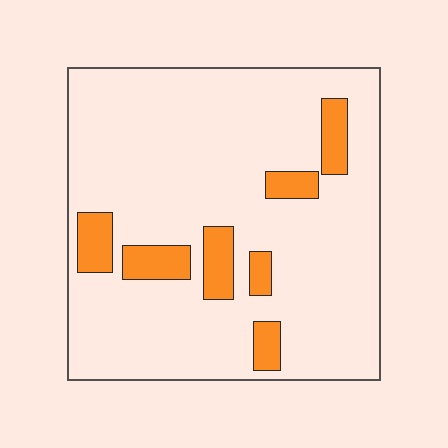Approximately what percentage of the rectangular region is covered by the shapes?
Approximately 15%.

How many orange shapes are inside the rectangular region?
7.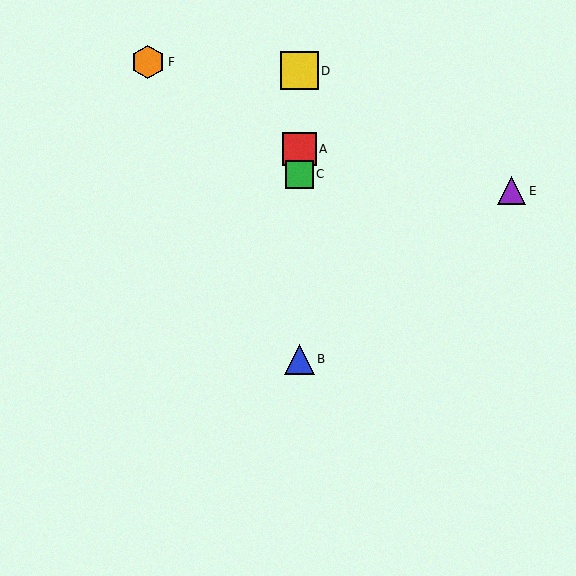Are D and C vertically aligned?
Yes, both are at x≈299.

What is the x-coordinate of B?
Object B is at x≈299.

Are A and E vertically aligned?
No, A is at x≈299 and E is at x≈512.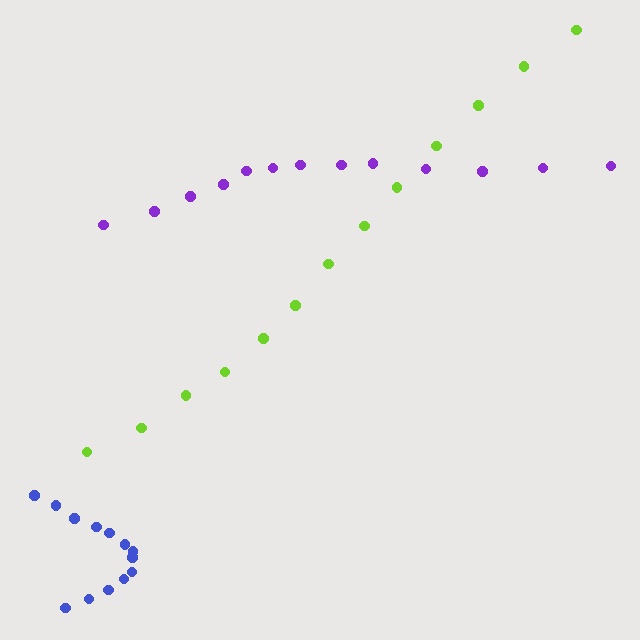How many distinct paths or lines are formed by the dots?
There are 3 distinct paths.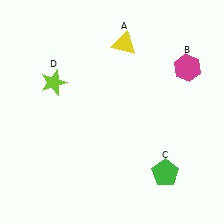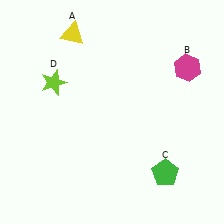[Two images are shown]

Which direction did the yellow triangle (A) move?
The yellow triangle (A) moved left.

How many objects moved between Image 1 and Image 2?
1 object moved between the two images.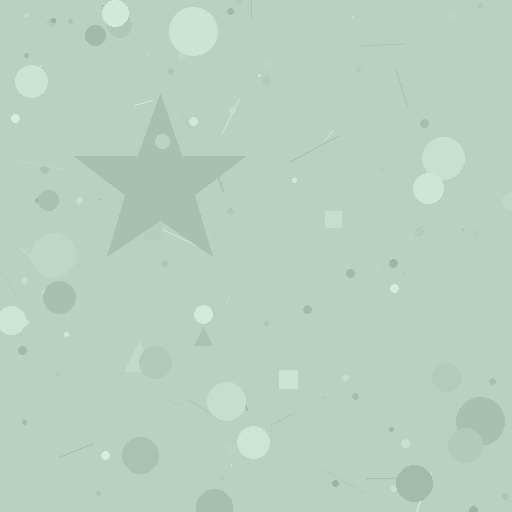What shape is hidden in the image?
A star is hidden in the image.